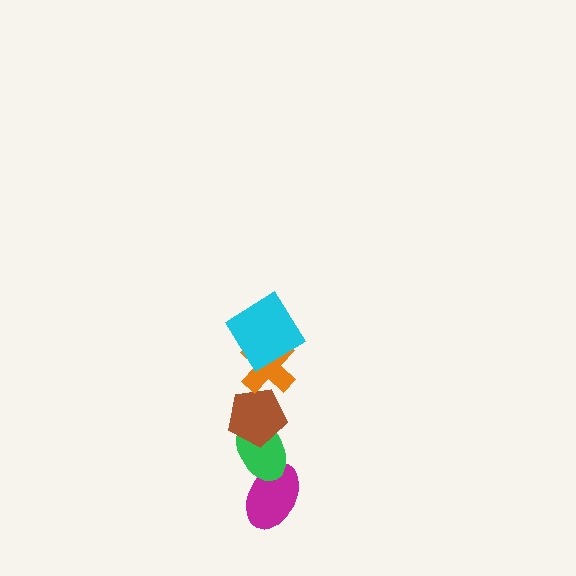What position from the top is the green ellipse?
The green ellipse is 4th from the top.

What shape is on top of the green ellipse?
The brown pentagon is on top of the green ellipse.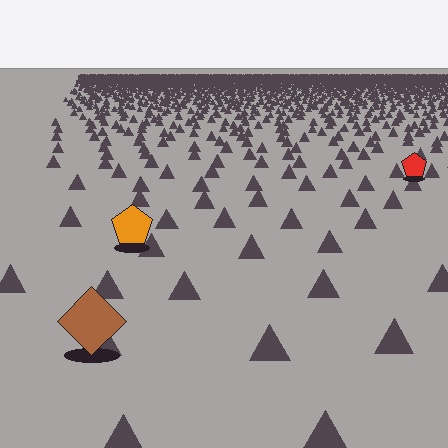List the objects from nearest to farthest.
From nearest to farthest: the brown diamond, the orange pentagon, the red pentagon.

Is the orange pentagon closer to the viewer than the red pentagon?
Yes. The orange pentagon is closer — you can tell from the texture gradient: the ground texture is coarser near it.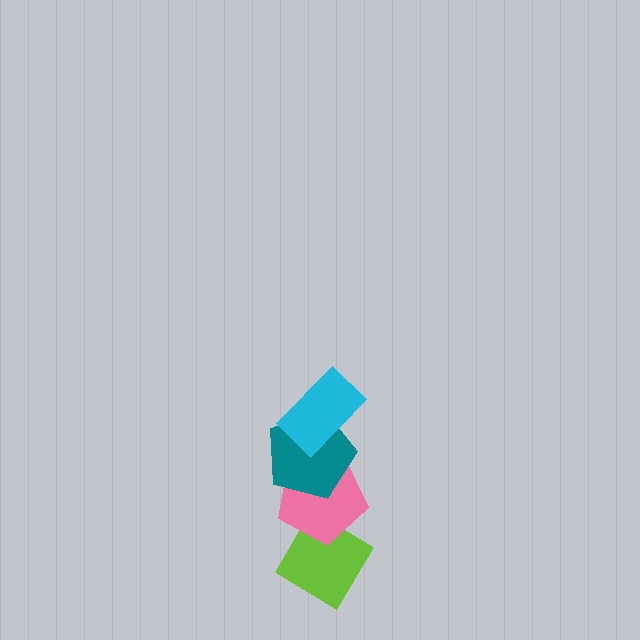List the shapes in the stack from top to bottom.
From top to bottom: the cyan rectangle, the teal pentagon, the pink pentagon, the lime diamond.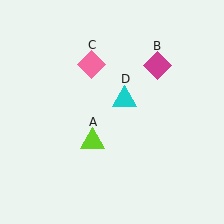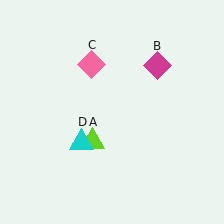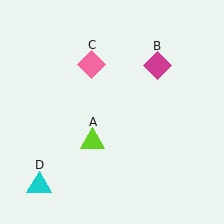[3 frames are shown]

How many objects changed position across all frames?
1 object changed position: cyan triangle (object D).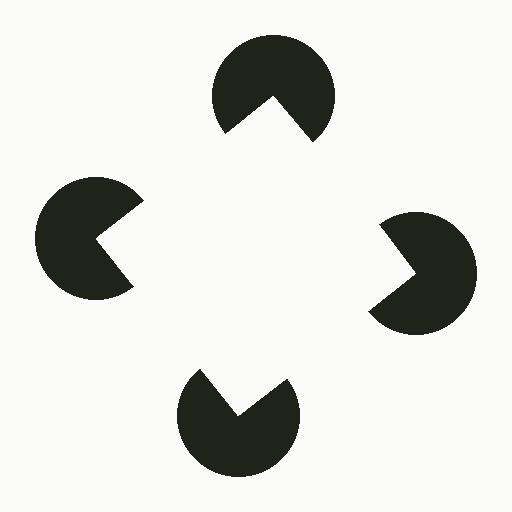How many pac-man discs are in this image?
There are 4 — one at each vertex of the illusory square.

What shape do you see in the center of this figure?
An illusory square — its edges are inferred from the aligned wedge cuts in the pac-man discs, not physically drawn.